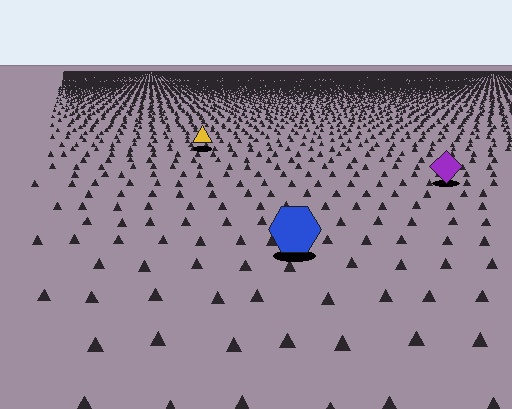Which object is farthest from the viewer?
The yellow triangle is farthest from the viewer. It appears smaller and the ground texture around it is denser.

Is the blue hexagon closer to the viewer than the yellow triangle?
Yes. The blue hexagon is closer — you can tell from the texture gradient: the ground texture is coarser near it.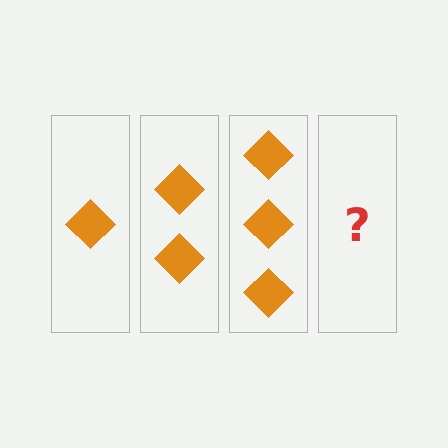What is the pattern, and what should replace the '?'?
The pattern is that each step adds one more diamond. The '?' should be 4 diamonds.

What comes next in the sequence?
The next element should be 4 diamonds.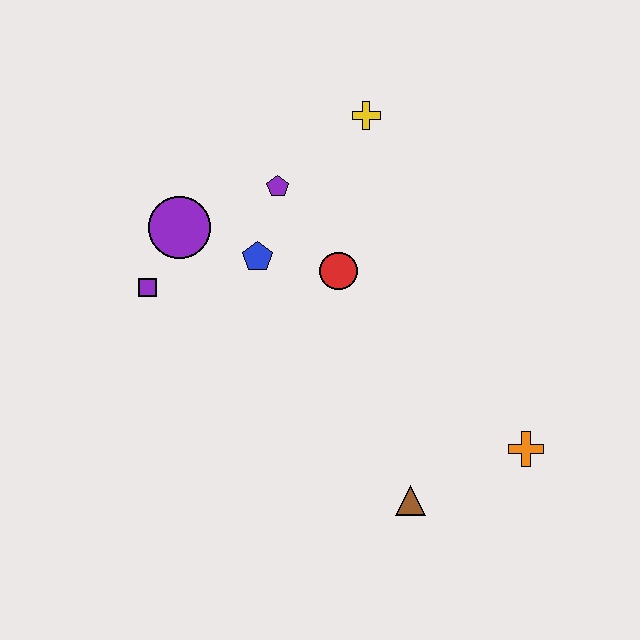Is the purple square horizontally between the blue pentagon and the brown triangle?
No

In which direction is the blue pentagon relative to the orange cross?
The blue pentagon is to the left of the orange cross.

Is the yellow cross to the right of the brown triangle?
No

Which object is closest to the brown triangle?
The orange cross is closest to the brown triangle.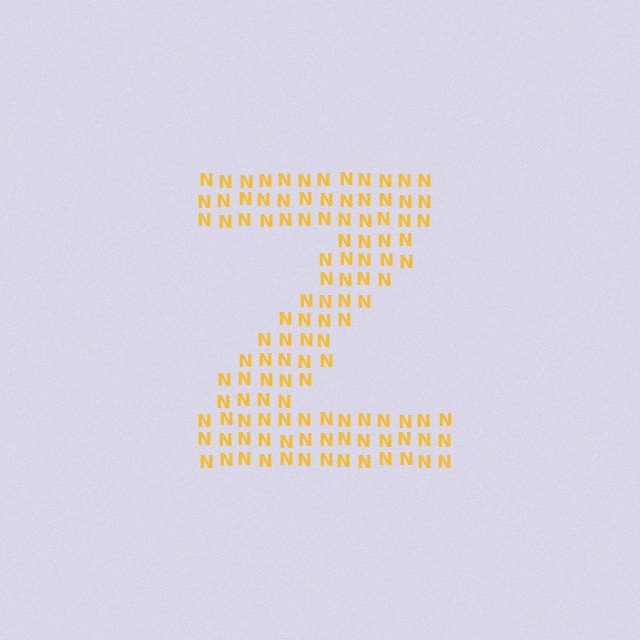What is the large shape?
The large shape is the letter Z.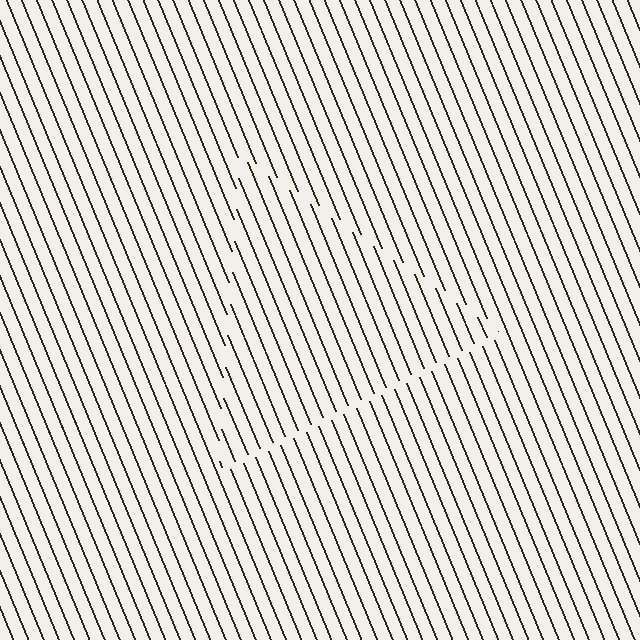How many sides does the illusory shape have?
3 sides — the line-ends trace a triangle.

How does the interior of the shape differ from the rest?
The interior of the shape contains the same grating, shifted by half a period — the contour is defined by the phase discontinuity where line-ends from the inner and outer gratings abut.